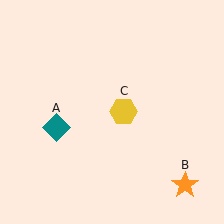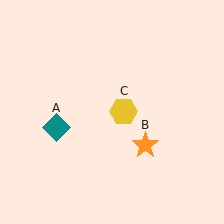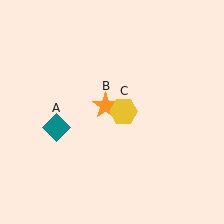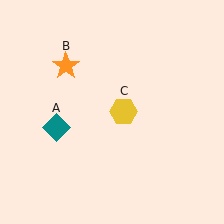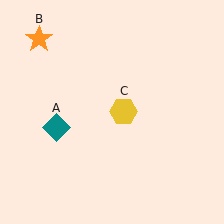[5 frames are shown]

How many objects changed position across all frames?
1 object changed position: orange star (object B).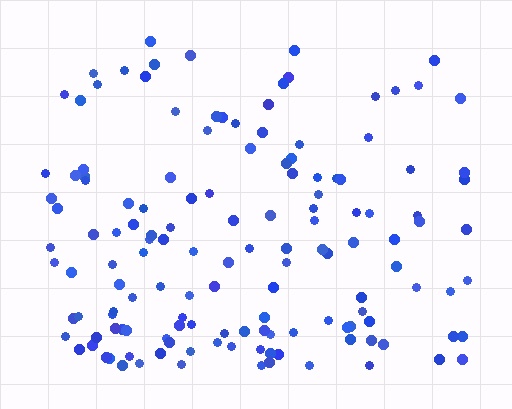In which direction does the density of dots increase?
From top to bottom, with the bottom side densest.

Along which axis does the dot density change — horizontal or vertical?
Vertical.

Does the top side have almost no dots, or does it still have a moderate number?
Still a moderate number, just noticeably fewer than the bottom.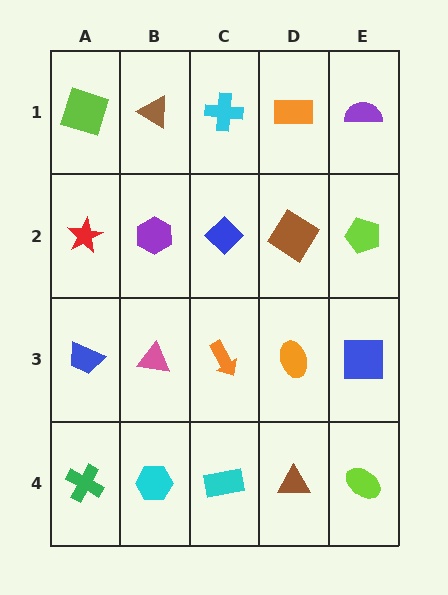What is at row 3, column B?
A pink triangle.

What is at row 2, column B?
A purple hexagon.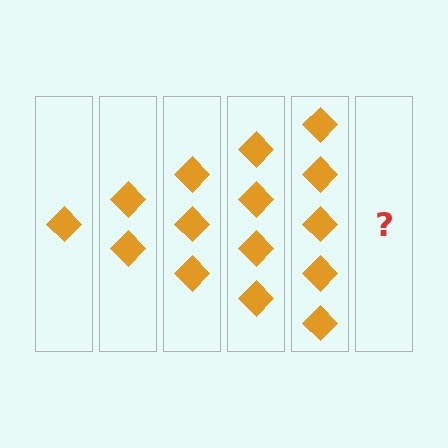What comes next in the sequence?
The next element should be 6 diamonds.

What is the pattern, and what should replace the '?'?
The pattern is that each step adds one more diamond. The '?' should be 6 diamonds.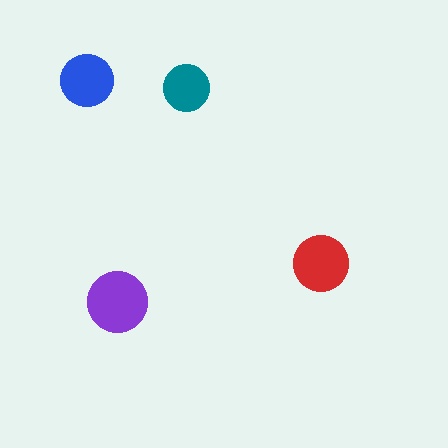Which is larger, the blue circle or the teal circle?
The blue one.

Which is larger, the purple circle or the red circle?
The purple one.